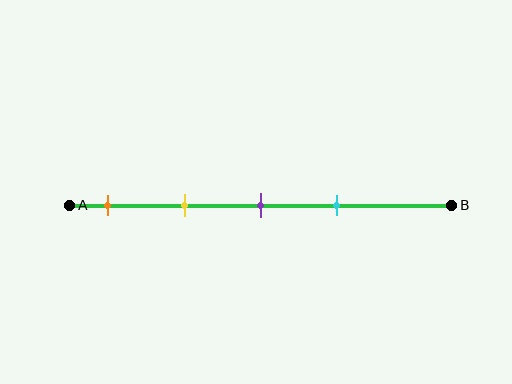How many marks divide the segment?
There are 4 marks dividing the segment.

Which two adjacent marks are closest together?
The purple and cyan marks are the closest adjacent pair.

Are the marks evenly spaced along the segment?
Yes, the marks are approximately evenly spaced.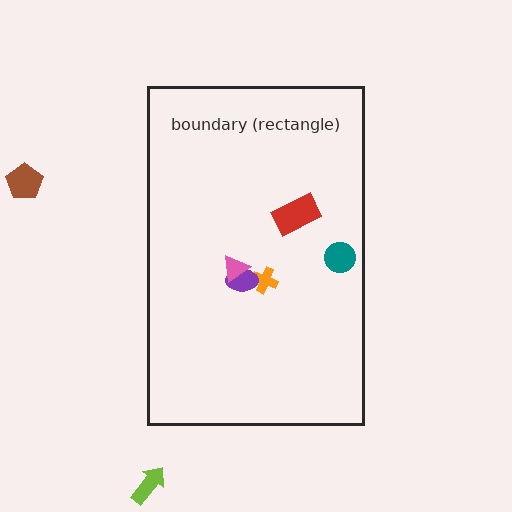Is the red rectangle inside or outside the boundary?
Inside.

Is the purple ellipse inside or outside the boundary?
Inside.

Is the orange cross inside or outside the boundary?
Inside.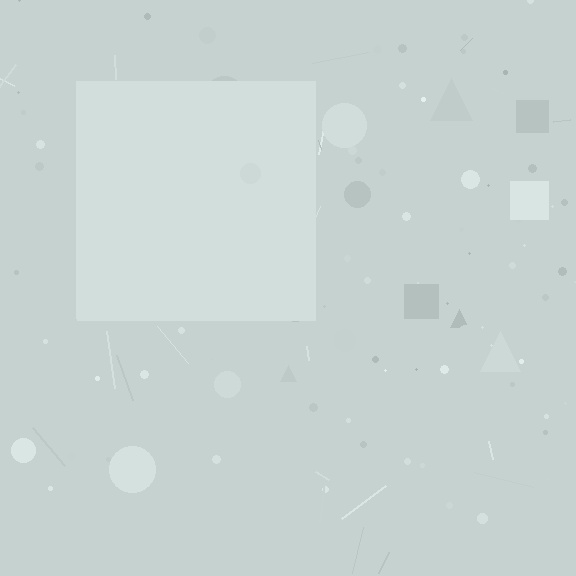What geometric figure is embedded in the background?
A square is embedded in the background.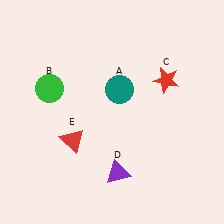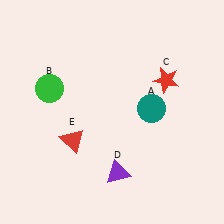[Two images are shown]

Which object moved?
The teal circle (A) moved right.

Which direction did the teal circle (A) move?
The teal circle (A) moved right.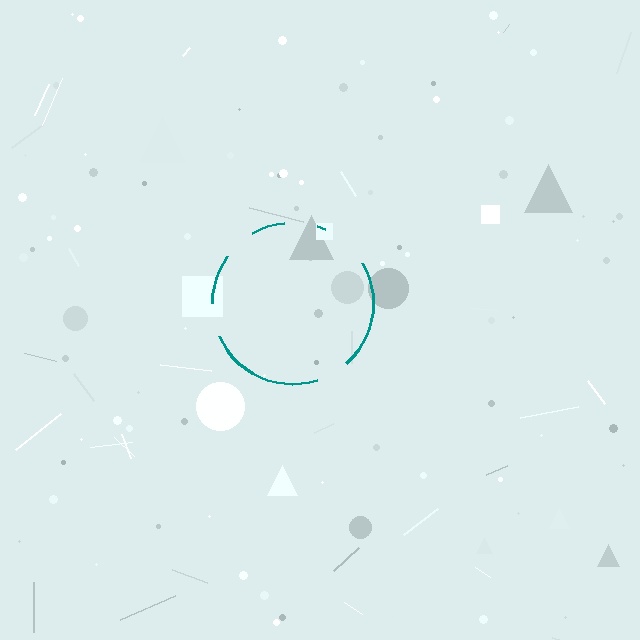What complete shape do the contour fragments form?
The contour fragments form a circle.